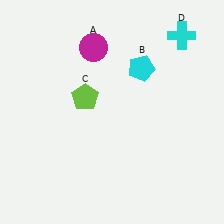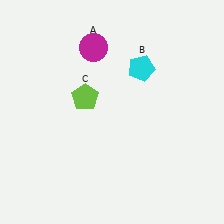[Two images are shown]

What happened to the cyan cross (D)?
The cyan cross (D) was removed in Image 2. It was in the top-right area of Image 1.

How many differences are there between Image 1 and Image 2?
There is 1 difference between the two images.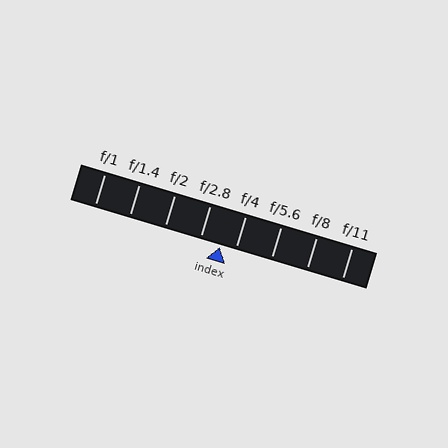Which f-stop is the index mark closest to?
The index mark is closest to f/4.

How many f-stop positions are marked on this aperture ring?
There are 8 f-stop positions marked.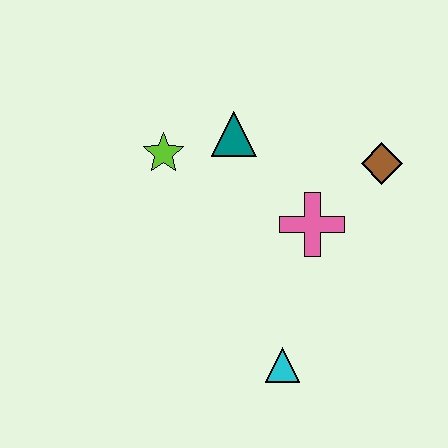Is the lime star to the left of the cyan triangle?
Yes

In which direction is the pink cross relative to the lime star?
The pink cross is to the right of the lime star.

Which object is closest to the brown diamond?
The pink cross is closest to the brown diamond.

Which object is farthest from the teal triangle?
The cyan triangle is farthest from the teal triangle.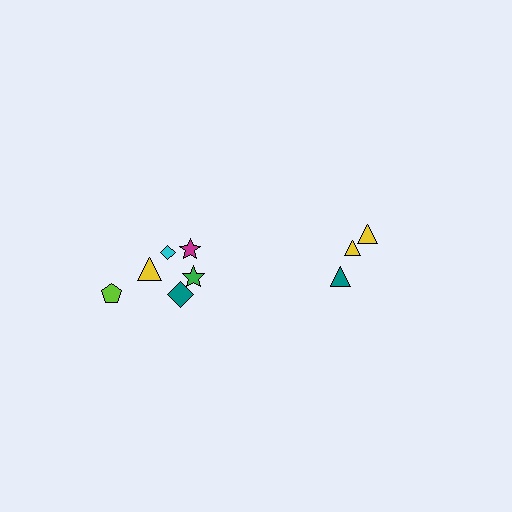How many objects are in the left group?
There are 6 objects.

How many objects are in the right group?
There are 3 objects.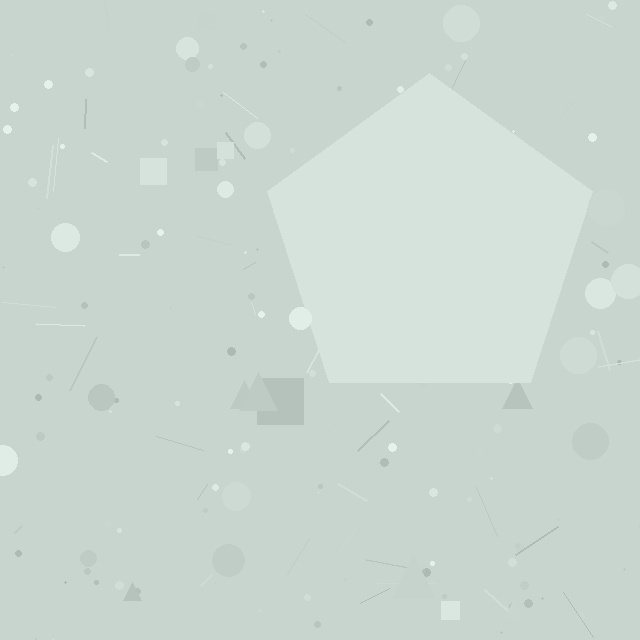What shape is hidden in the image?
A pentagon is hidden in the image.